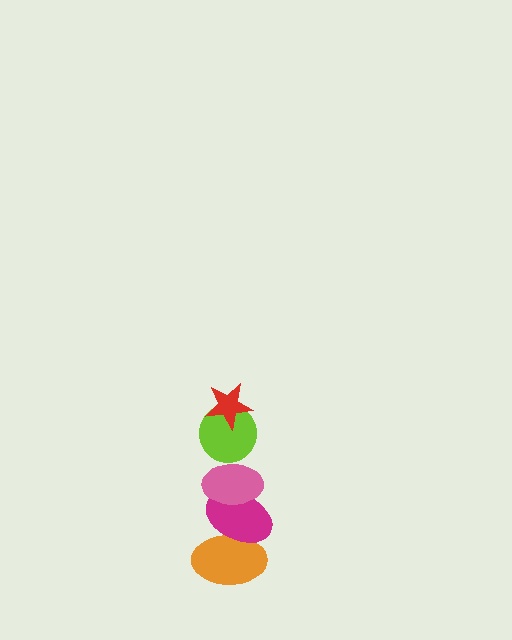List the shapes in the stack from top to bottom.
From top to bottom: the red star, the lime circle, the pink ellipse, the magenta ellipse, the orange ellipse.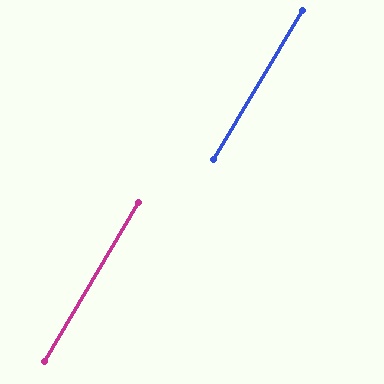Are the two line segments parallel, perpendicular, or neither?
Parallel — their directions differ by only 0.5°.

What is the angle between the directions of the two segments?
Approximately 0 degrees.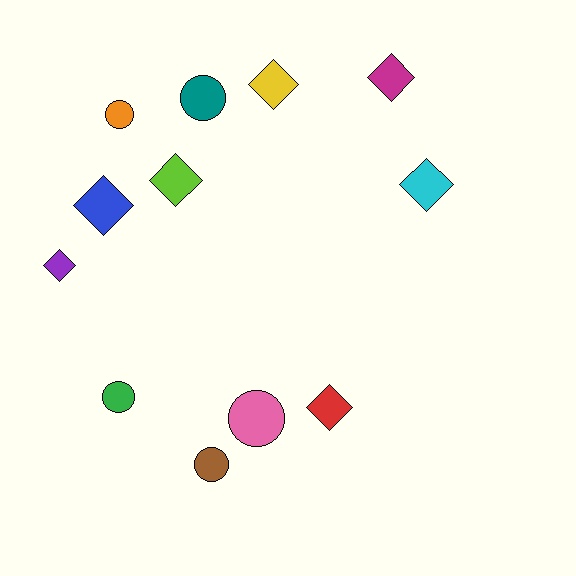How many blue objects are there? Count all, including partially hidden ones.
There is 1 blue object.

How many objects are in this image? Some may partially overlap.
There are 12 objects.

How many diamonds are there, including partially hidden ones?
There are 7 diamonds.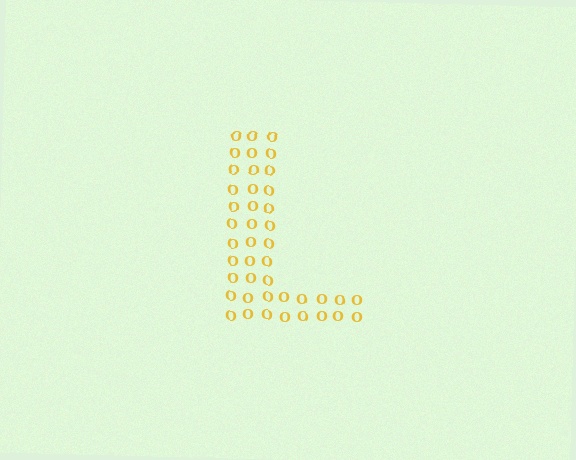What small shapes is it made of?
It is made of small letter O's.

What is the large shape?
The large shape is the letter L.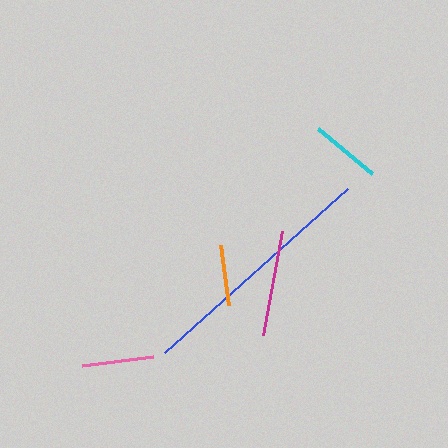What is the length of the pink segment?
The pink segment is approximately 72 pixels long.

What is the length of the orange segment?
The orange segment is approximately 61 pixels long.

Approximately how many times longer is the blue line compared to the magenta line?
The blue line is approximately 2.3 times the length of the magenta line.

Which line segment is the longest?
The blue line is the longest at approximately 246 pixels.